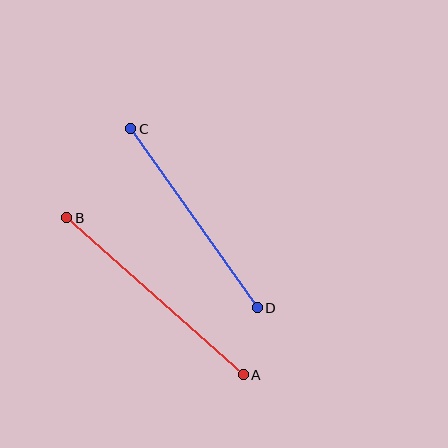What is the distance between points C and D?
The distance is approximately 219 pixels.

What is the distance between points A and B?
The distance is approximately 236 pixels.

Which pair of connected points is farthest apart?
Points A and B are farthest apart.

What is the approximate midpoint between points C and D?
The midpoint is at approximately (194, 218) pixels.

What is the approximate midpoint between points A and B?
The midpoint is at approximately (155, 296) pixels.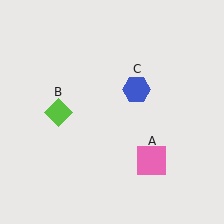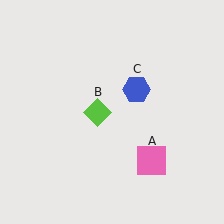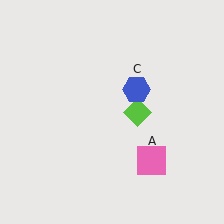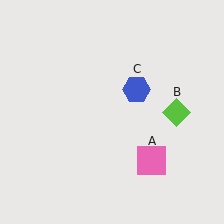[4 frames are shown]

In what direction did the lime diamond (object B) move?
The lime diamond (object B) moved right.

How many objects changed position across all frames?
1 object changed position: lime diamond (object B).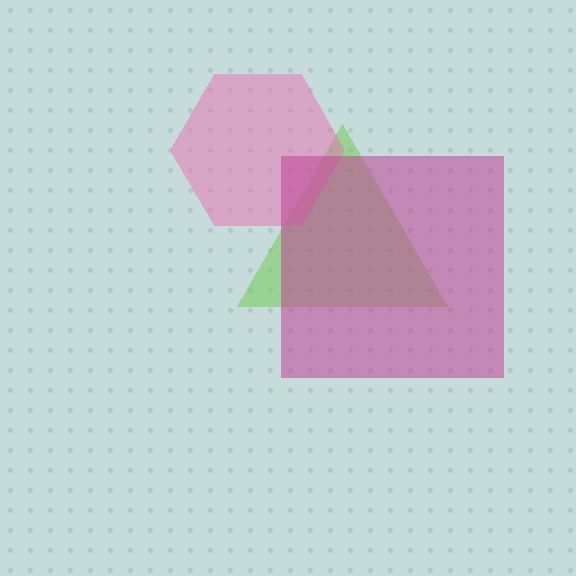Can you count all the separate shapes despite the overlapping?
Yes, there are 3 separate shapes.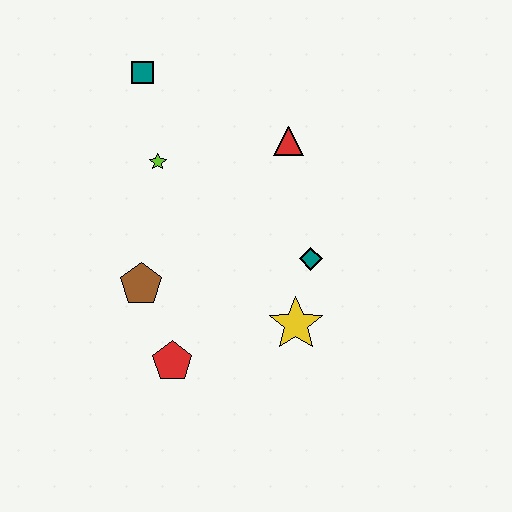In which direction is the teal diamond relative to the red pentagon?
The teal diamond is to the right of the red pentagon.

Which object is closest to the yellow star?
The teal diamond is closest to the yellow star.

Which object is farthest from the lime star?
The yellow star is farthest from the lime star.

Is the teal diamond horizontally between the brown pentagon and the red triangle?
No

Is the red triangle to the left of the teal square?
No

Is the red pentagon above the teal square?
No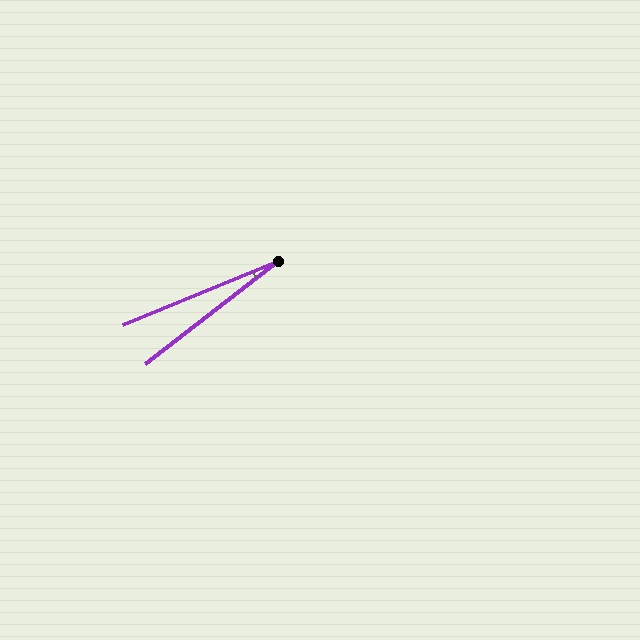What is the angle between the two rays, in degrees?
Approximately 16 degrees.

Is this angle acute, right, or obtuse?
It is acute.